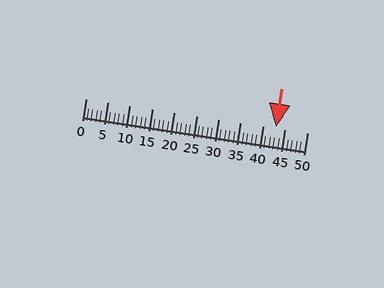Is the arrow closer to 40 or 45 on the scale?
The arrow is closer to 45.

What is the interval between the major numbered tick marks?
The major tick marks are spaced 5 units apart.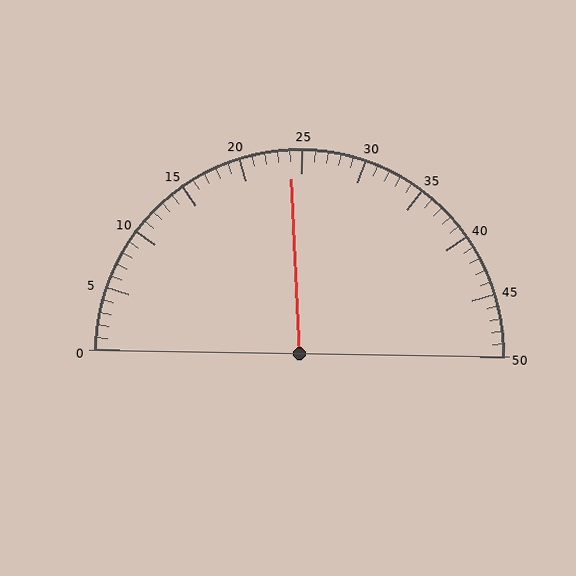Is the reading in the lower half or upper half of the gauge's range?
The reading is in the lower half of the range (0 to 50).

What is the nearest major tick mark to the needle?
The nearest major tick mark is 25.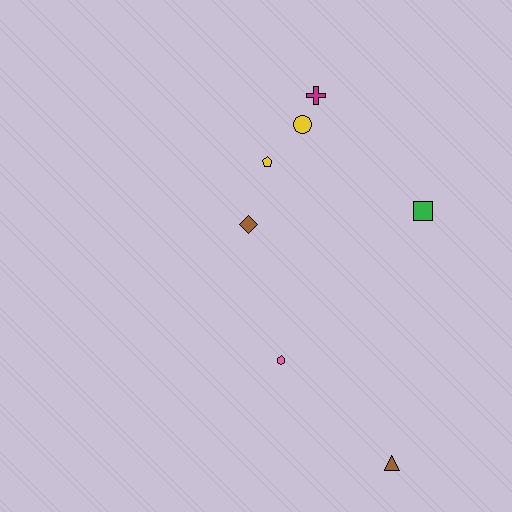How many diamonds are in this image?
There is 1 diamond.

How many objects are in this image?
There are 7 objects.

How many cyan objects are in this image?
There are no cyan objects.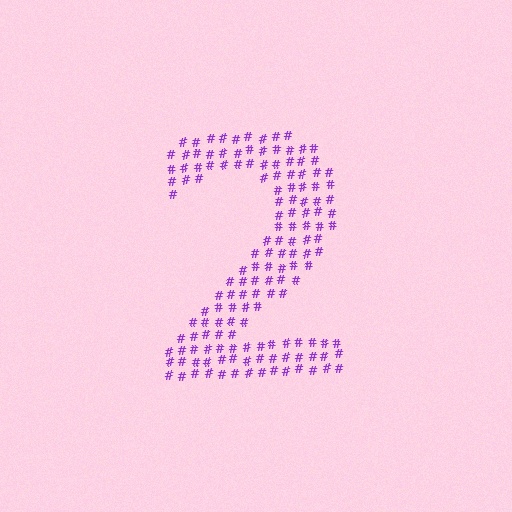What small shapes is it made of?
It is made of small hash symbols.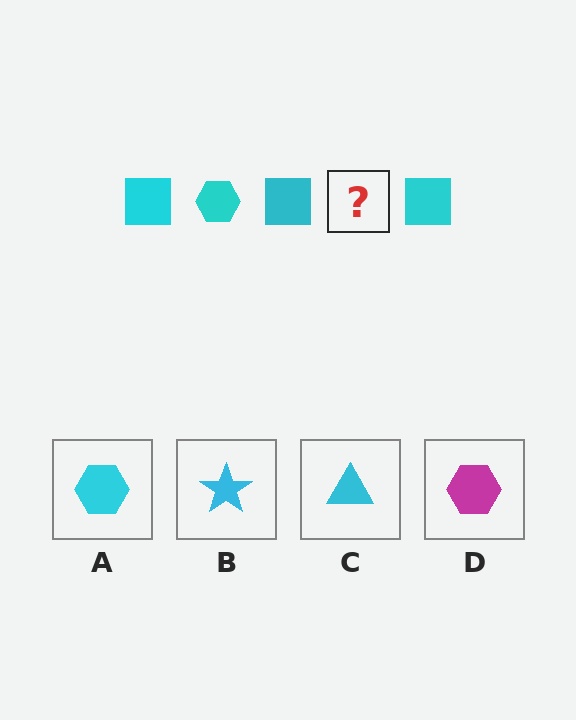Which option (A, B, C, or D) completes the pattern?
A.